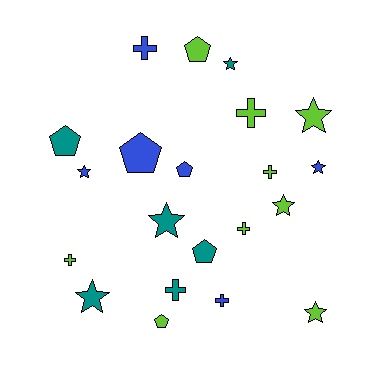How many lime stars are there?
There are 3 lime stars.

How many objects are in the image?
There are 21 objects.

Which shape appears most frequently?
Star, with 8 objects.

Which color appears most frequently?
Lime, with 9 objects.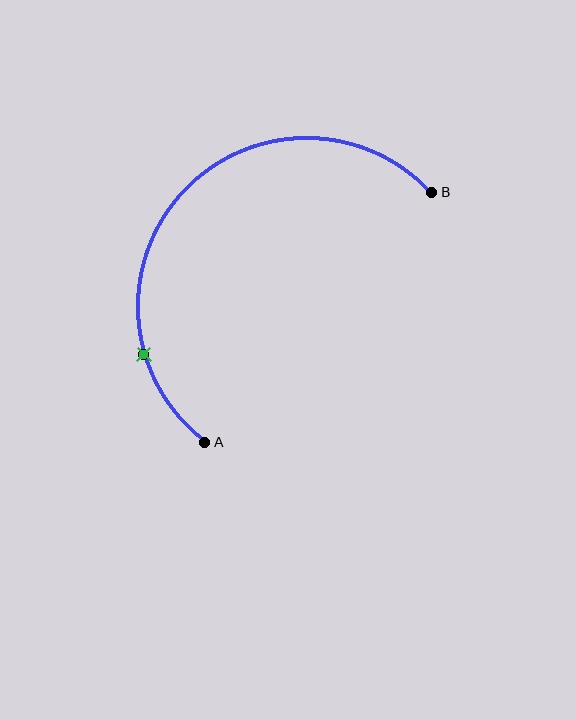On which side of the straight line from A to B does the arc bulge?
The arc bulges above and to the left of the straight line connecting A and B.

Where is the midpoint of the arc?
The arc midpoint is the point on the curve farthest from the straight line joining A and B. It sits above and to the left of that line.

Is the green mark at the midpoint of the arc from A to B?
No. The green mark lies on the arc but is closer to endpoint A. The arc midpoint would be at the point on the curve equidistant along the arc from both A and B.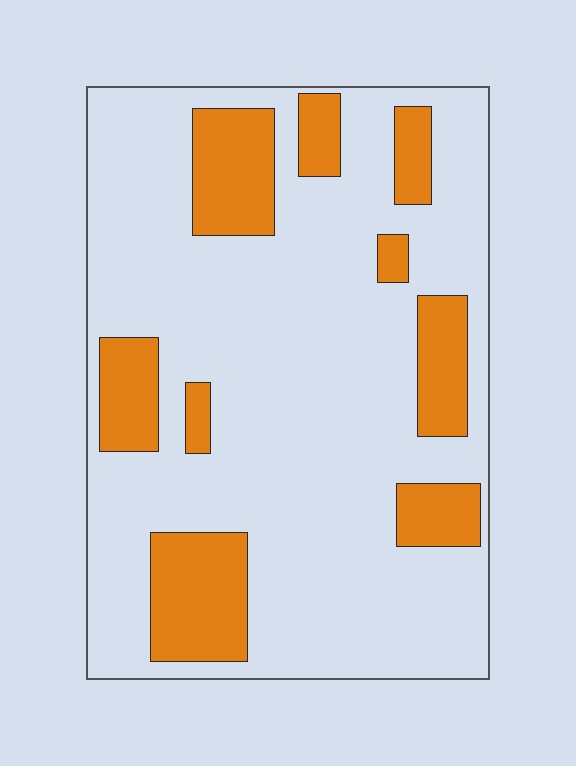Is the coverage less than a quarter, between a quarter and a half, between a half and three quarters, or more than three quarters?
Less than a quarter.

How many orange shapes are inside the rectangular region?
9.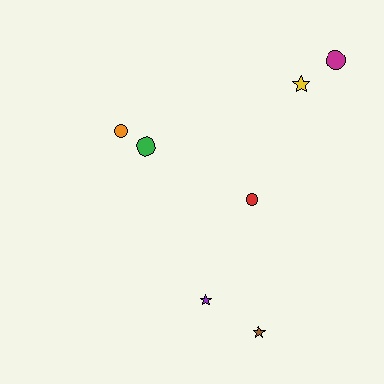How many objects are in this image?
There are 7 objects.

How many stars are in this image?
There are 3 stars.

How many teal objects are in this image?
There are no teal objects.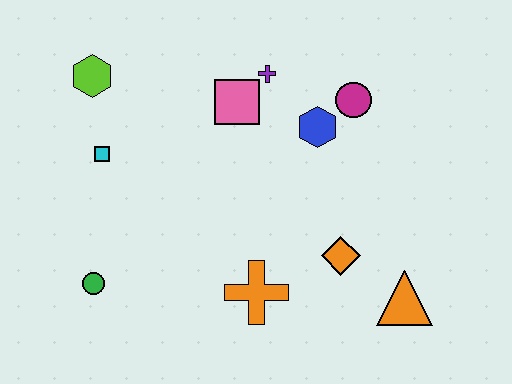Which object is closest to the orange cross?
The orange diamond is closest to the orange cross.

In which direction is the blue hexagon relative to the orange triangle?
The blue hexagon is above the orange triangle.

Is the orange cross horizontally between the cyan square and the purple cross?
Yes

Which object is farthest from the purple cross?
The green circle is farthest from the purple cross.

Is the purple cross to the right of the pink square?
Yes